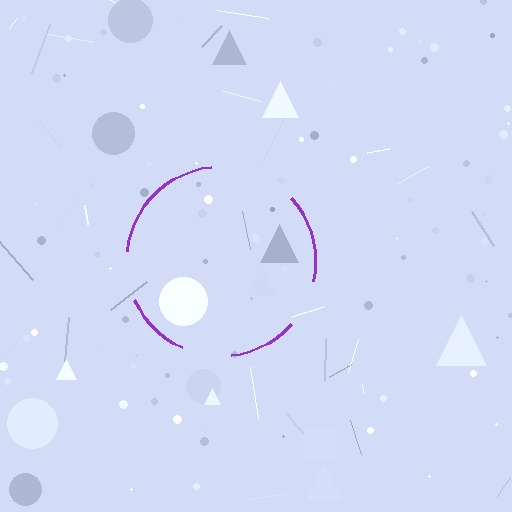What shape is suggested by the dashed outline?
The dashed outline suggests a circle.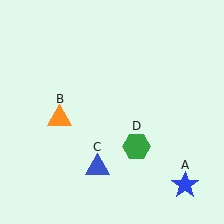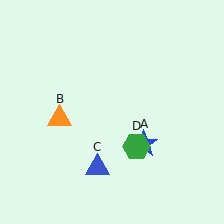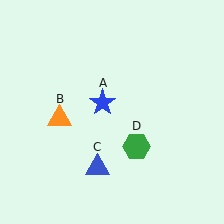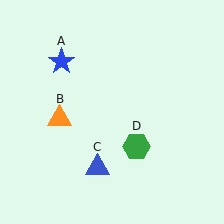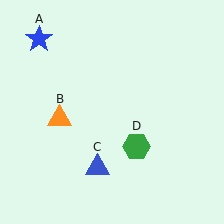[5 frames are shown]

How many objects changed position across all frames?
1 object changed position: blue star (object A).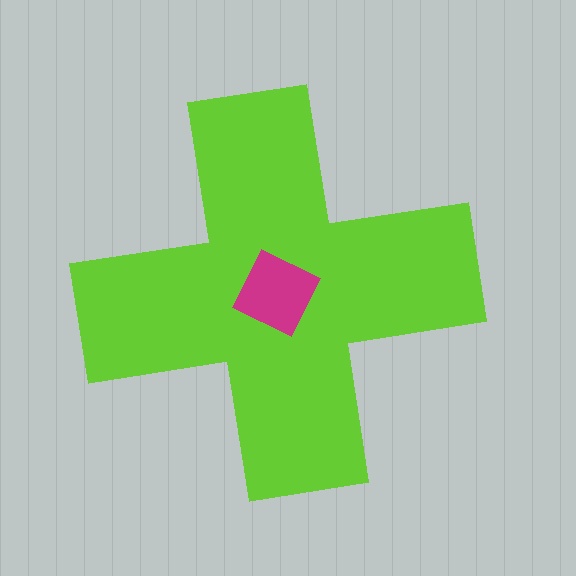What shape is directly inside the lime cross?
The magenta square.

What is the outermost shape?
The lime cross.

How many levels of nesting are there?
2.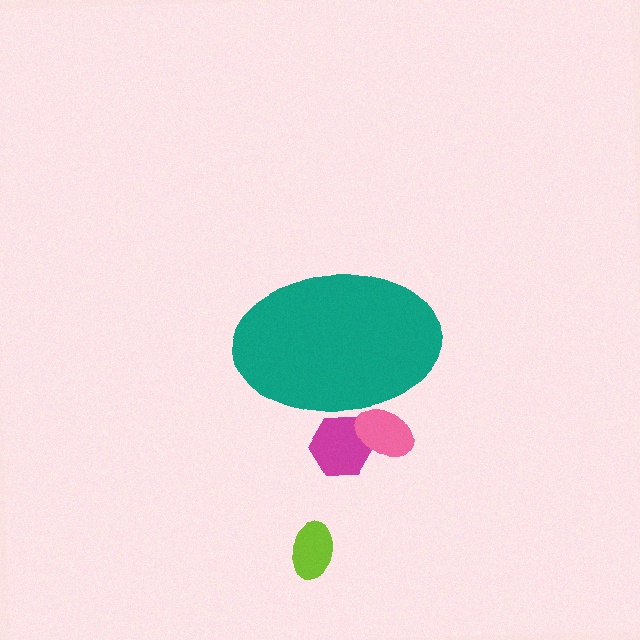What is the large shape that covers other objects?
A teal ellipse.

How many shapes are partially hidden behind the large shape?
2 shapes are partially hidden.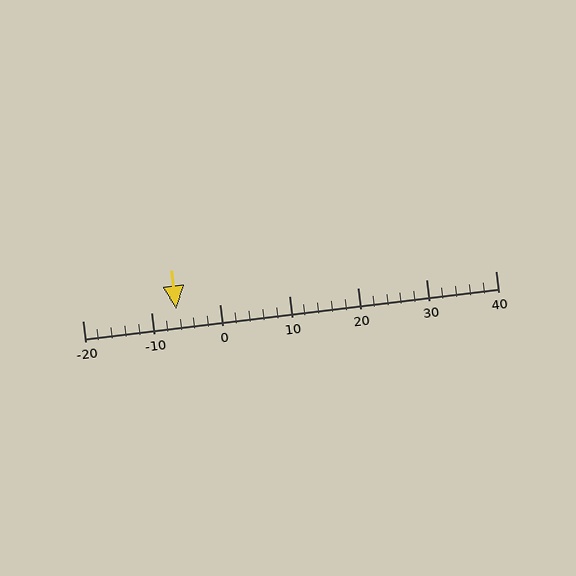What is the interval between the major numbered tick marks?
The major tick marks are spaced 10 units apart.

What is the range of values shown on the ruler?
The ruler shows values from -20 to 40.